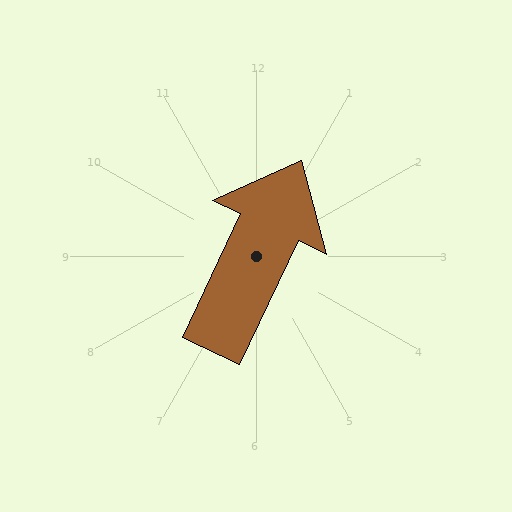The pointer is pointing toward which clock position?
Roughly 1 o'clock.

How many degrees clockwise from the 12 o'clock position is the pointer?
Approximately 25 degrees.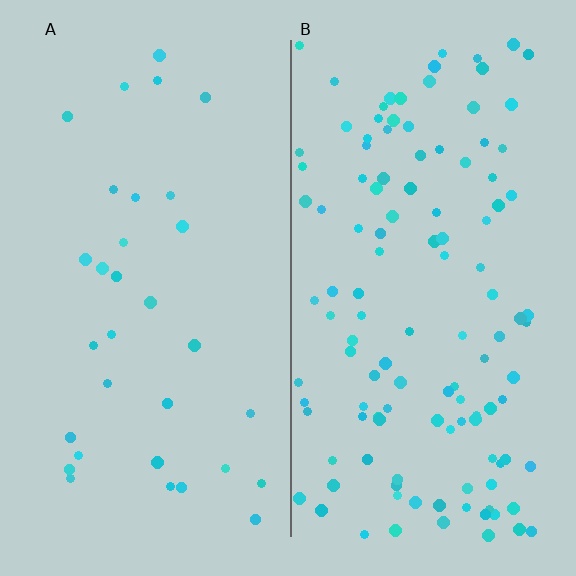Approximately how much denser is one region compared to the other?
Approximately 3.8× — region B over region A.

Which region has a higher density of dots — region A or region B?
B (the right).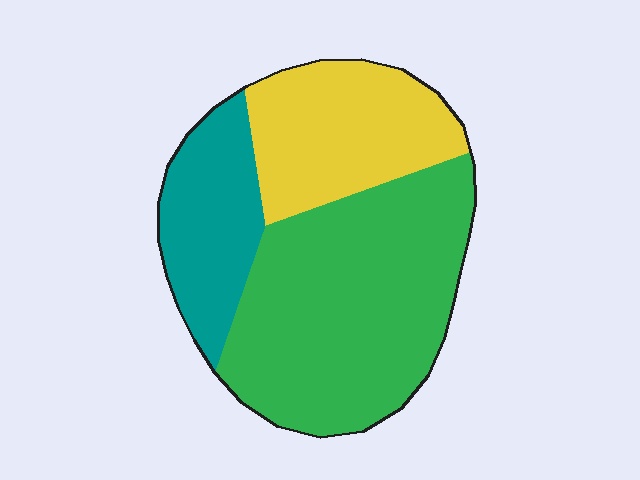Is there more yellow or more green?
Green.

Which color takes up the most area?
Green, at roughly 55%.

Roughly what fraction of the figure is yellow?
Yellow covers about 25% of the figure.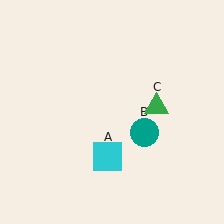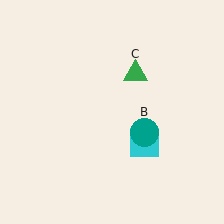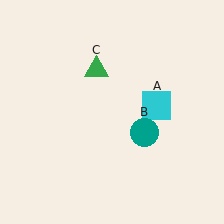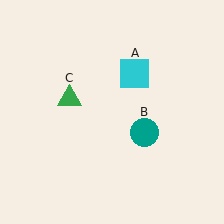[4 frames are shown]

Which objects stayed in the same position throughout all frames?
Teal circle (object B) remained stationary.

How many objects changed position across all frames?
2 objects changed position: cyan square (object A), green triangle (object C).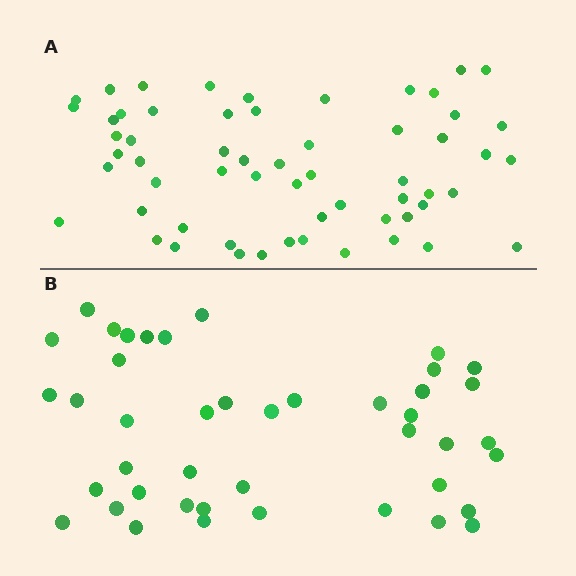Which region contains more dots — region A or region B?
Region A (the top region) has more dots.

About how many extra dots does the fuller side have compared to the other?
Region A has approximately 15 more dots than region B.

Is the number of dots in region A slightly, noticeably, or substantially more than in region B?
Region A has noticeably more, but not dramatically so. The ratio is roughly 1.4 to 1.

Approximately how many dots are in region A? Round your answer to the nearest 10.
About 60 dots. (The exact count is 59, which rounds to 60.)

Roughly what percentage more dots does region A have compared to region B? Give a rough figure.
About 35% more.